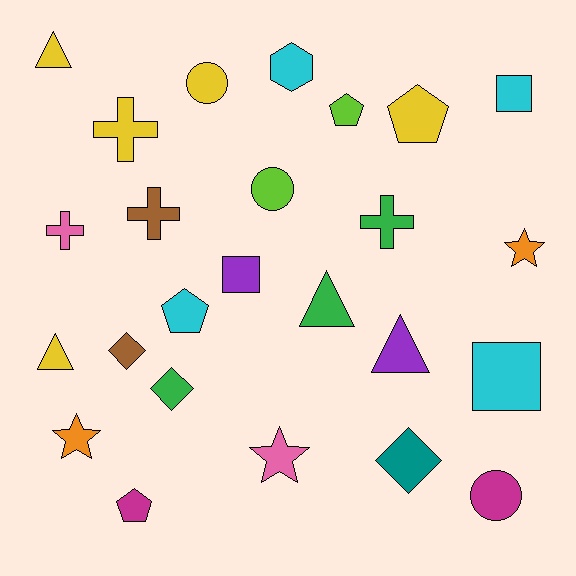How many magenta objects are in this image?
There are 2 magenta objects.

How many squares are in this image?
There are 3 squares.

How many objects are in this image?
There are 25 objects.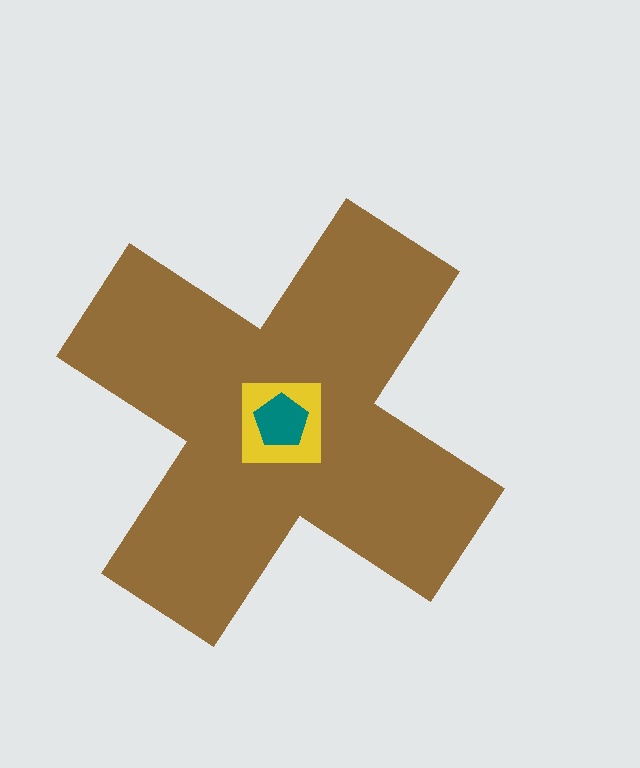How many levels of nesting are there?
3.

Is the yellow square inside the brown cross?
Yes.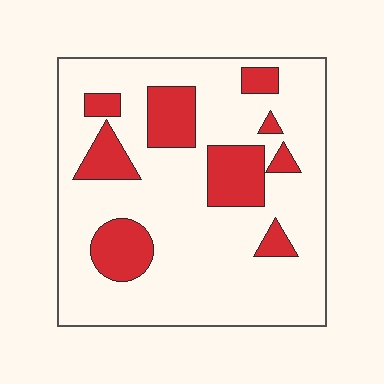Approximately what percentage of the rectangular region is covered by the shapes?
Approximately 20%.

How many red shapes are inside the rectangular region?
9.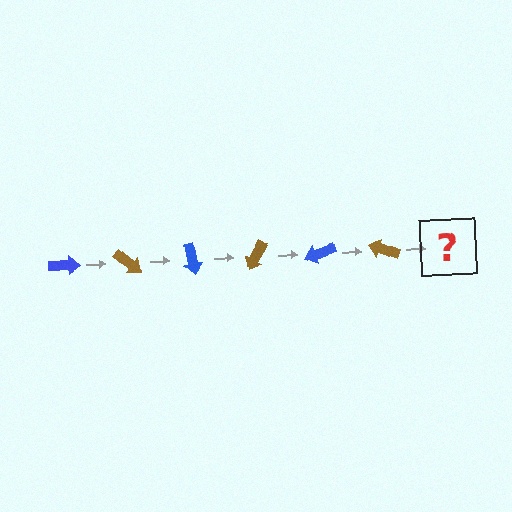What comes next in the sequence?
The next element should be a blue arrow, rotated 240 degrees from the start.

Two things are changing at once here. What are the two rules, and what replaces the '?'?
The two rules are that it rotates 40 degrees each step and the color cycles through blue and brown. The '?' should be a blue arrow, rotated 240 degrees from the start.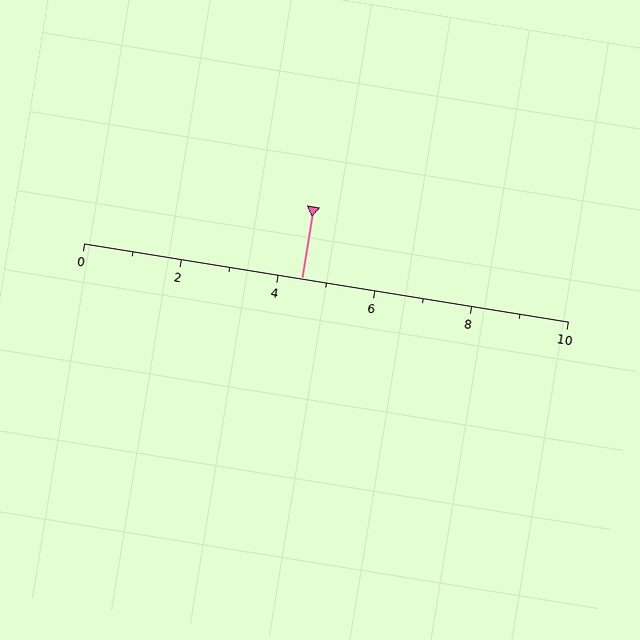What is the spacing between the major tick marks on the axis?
The major ticks are spaced 2 apart.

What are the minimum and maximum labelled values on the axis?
The axis runs from 0 to 10.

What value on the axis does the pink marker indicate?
The marker indicates approximately 4.5.